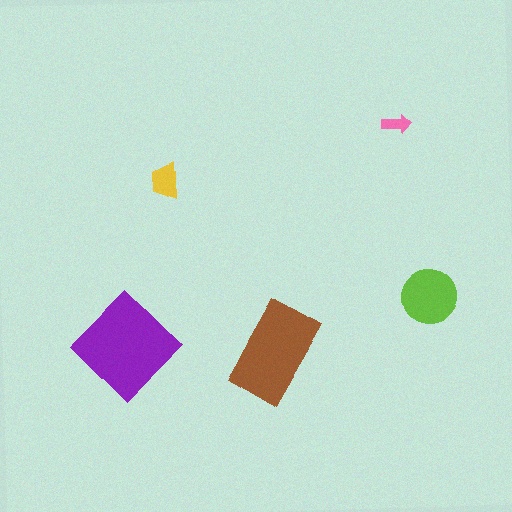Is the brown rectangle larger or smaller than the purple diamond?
Smaller.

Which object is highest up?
The pink arrow is topmost.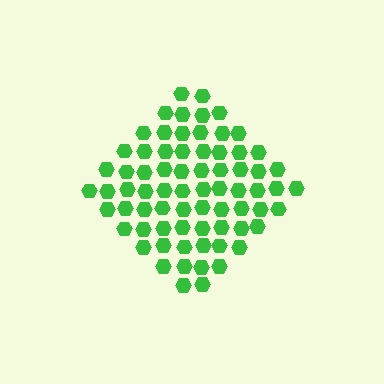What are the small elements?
The small elements are hexagons.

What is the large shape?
The large shape is a diamond.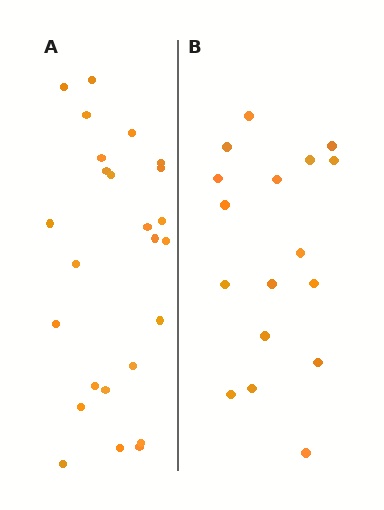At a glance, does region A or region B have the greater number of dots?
Region A (the left region) has more dots.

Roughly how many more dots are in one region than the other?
Region A has roughly 8 or so more dots than region B.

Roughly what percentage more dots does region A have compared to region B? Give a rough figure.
About 45% more.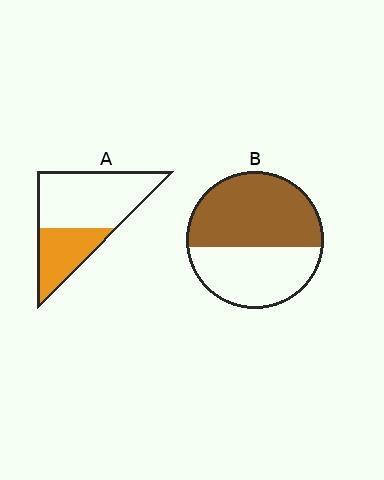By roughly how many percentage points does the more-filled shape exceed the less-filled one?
By roughly 20 percentage points (B over A).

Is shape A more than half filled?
No.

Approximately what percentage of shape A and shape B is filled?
A is approximately 35% and B is approximately 55%.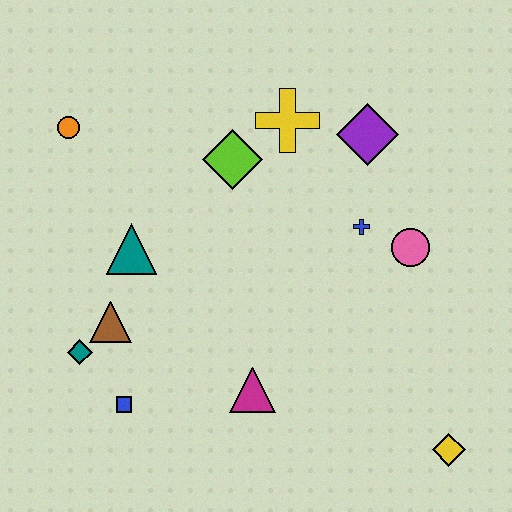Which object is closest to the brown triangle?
The teal diamond is closest to the brown triangle.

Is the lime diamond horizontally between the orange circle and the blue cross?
Yes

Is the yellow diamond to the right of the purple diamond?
Yes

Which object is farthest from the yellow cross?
The yellow diamond is farthest from the yellow cross.